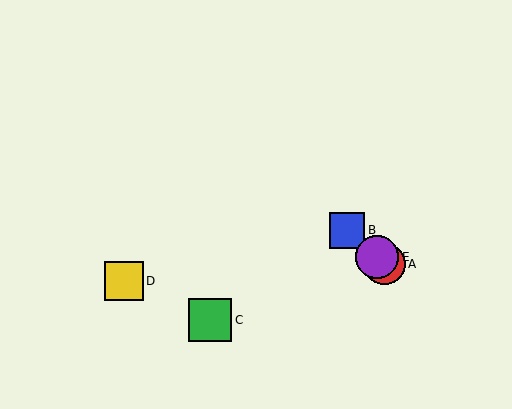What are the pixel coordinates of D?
Object D is at (124, 281).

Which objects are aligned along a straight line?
Objects A, B, E are aligned along a straight line.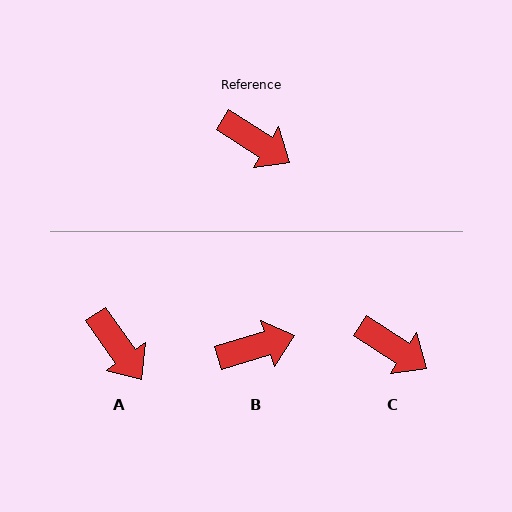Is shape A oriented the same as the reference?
No, it is off by about 22 degrees.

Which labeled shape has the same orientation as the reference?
C.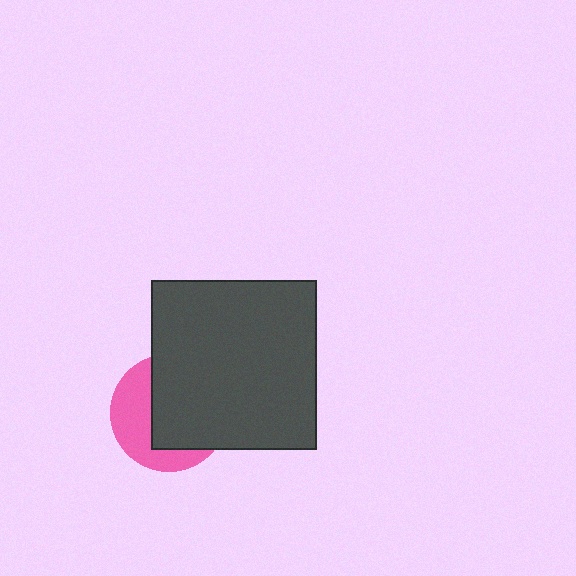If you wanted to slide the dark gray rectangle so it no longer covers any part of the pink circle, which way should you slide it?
Slide it right — that is the most direct way to separate the two shapes.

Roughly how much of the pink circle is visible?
A small part of it is visible (roughly 41%).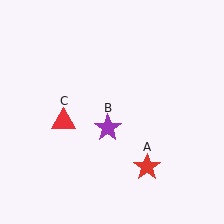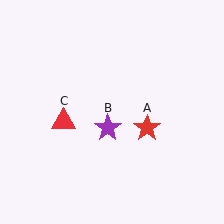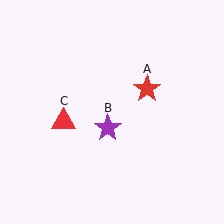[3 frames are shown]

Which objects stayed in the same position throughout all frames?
Purple star (object B) and red triangle (object C) remained stationary.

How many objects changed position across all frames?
1 object changed position: red star (object A).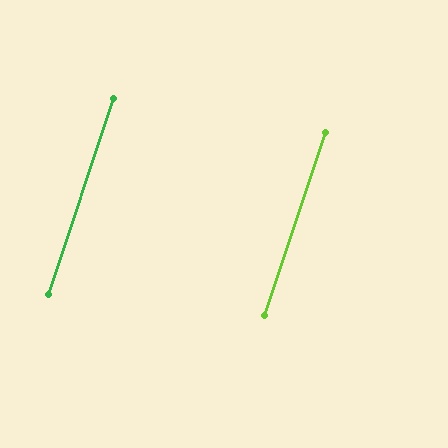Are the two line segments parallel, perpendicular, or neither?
Parallel — their directions differ by only 0.1°.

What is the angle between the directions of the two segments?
Approximately 0 degrees.